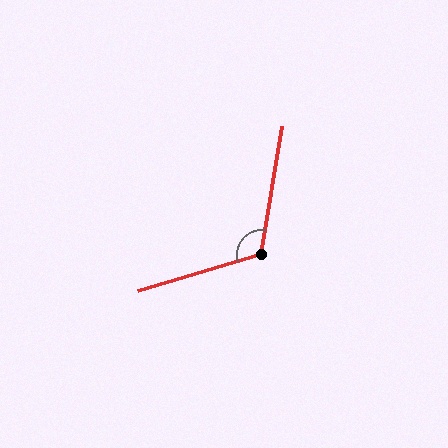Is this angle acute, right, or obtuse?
It is obtuse.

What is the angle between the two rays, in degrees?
Approximately 116 degrees.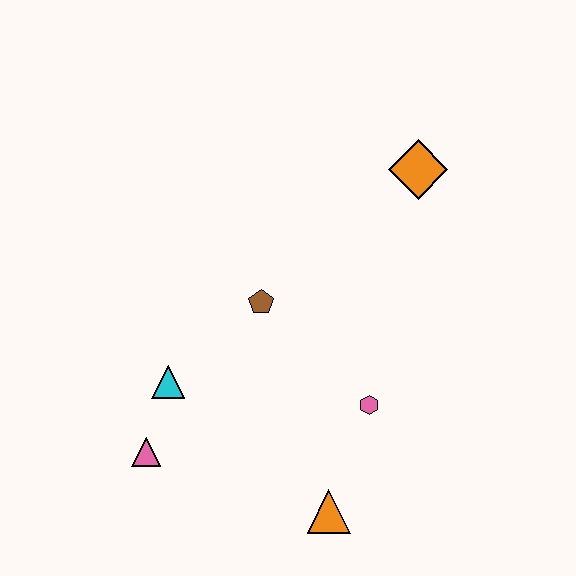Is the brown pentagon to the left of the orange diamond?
Yes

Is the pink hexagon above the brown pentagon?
No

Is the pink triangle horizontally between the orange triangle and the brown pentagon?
No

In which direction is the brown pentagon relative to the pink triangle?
The brown pentagon is above the pink triangle.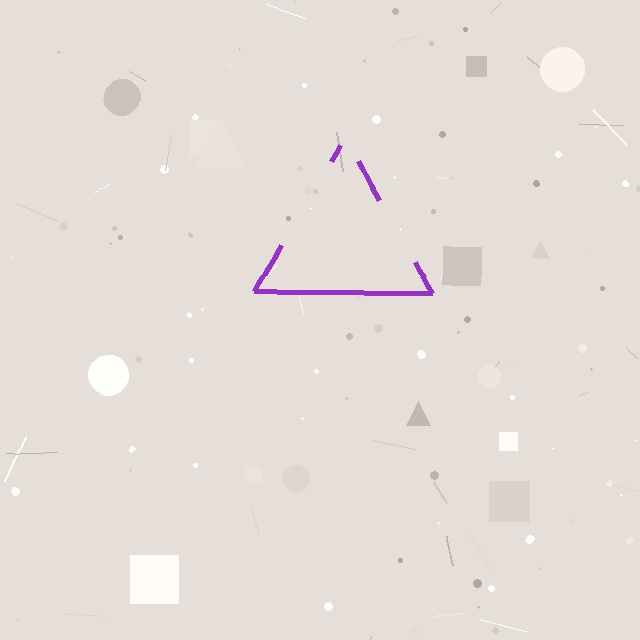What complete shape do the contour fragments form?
The contour fragments form a triangle.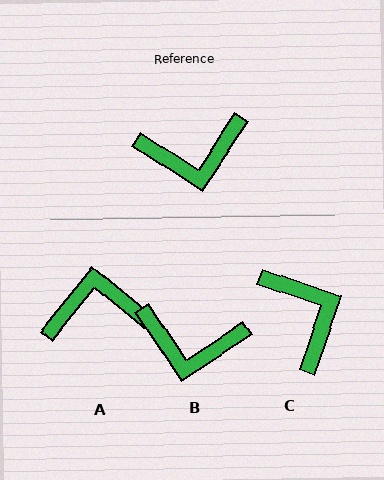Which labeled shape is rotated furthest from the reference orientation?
A, about 174 degrees away.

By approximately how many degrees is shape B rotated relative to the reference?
Approximately 23 degrees clockwise.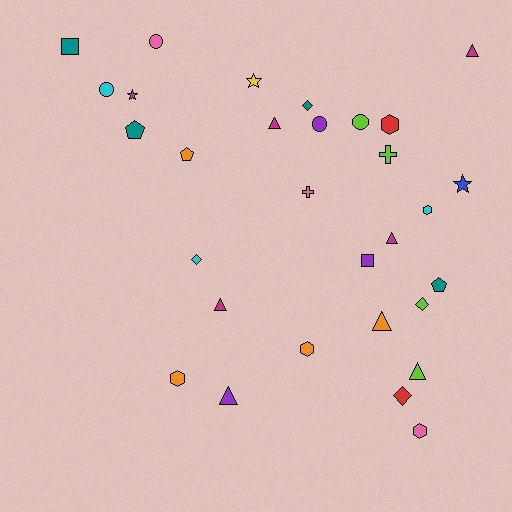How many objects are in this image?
There are 30 objects.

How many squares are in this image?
There are 2 squares.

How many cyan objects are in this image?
There are 3 cyan objects.